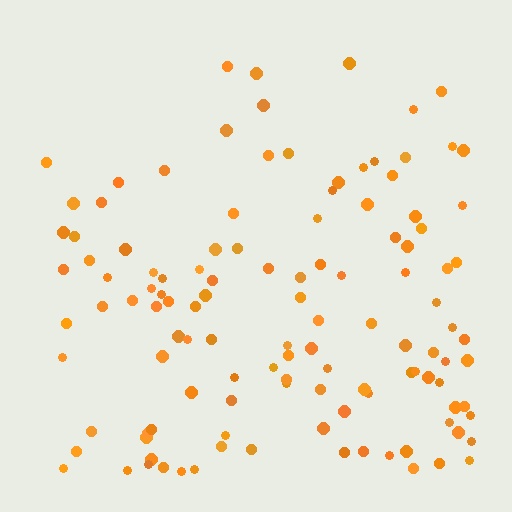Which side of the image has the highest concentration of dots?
The bottom.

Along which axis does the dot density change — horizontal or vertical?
Vertical.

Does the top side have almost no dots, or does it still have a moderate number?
Still a moderate number, just noticeably fewer than the bottom.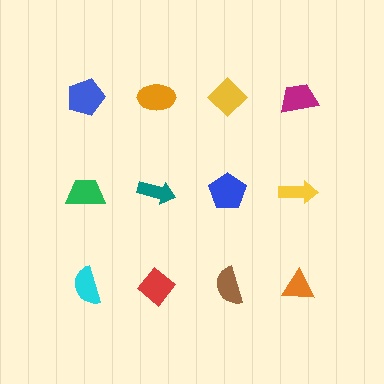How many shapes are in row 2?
4 shapes.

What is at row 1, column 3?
A yellow diamond.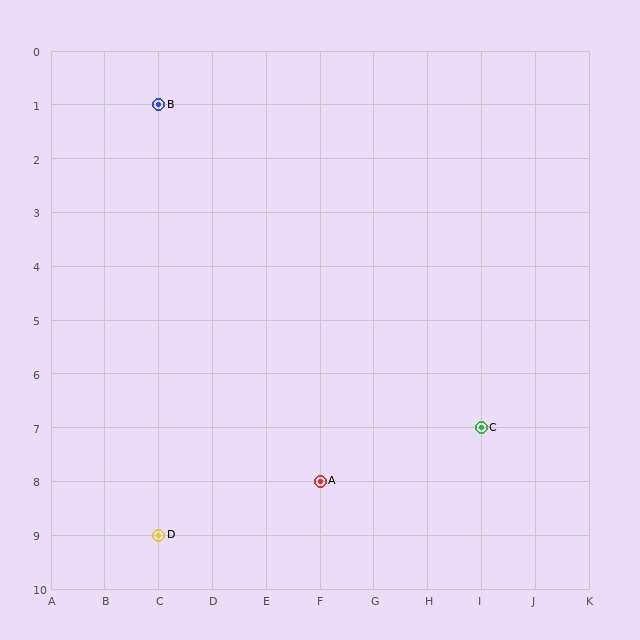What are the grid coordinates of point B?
Point B is at grid coordinates (C, 1).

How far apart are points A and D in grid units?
Points A and D are 3 columns and 1 row apart (about 3.2 grid units diagonally).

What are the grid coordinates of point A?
Point A is at grid coordinates (F, 8).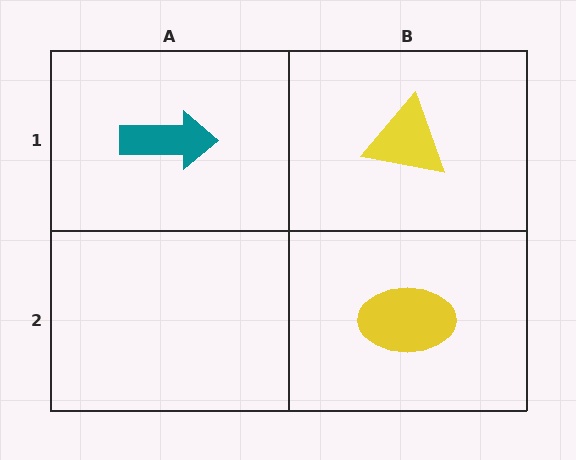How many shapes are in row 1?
2 shapes.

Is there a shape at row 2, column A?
No, that cell is empty.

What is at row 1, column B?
A yellow triangle.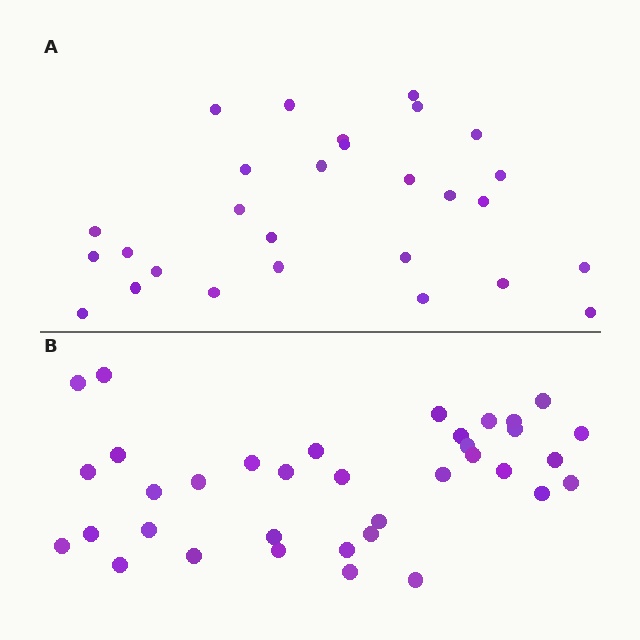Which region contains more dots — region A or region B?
Region B (the bottom region) has more dots.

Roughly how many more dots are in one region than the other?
Region B has roughly 8 or so more dots than region A.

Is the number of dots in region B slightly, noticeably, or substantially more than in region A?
Region B has noticeably more, but not dramatically so. The ratio is roughly 1.3 to 1.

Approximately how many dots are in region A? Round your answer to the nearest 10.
About 30 dots. (The exact count is 28, which rounds to 30.)